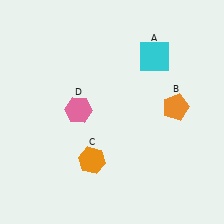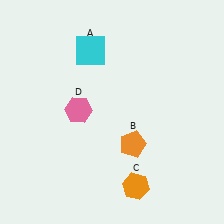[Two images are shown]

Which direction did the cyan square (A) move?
The cyan square (A) moved left.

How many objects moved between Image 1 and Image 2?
3 objects moved between the two images.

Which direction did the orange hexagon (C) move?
The orange hexagon (C) moved right.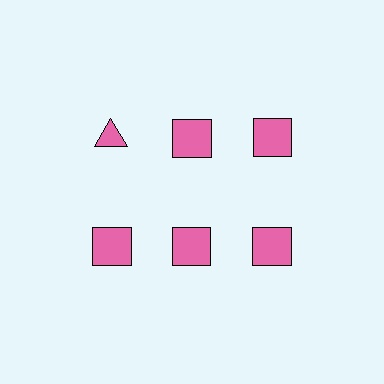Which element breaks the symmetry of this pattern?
The pink triangle in the top row, leftmost column breaks the symmetry. All other shapes are pink squares.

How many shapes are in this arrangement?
There are 6 shapes arranged in a grid pattern.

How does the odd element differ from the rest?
It has a different shape: triangle instead of square.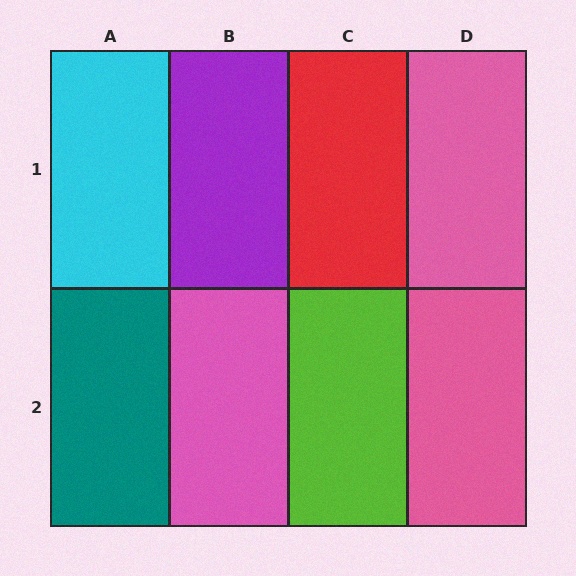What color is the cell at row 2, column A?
Teal.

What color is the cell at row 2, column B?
Pink.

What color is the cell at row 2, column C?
Lime.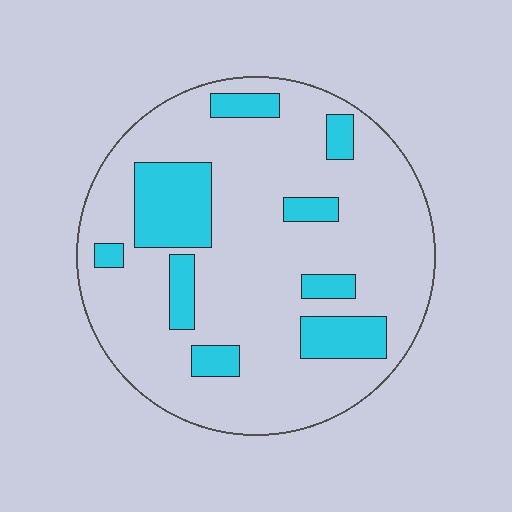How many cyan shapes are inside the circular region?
9.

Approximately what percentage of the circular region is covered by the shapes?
Approximately 20%.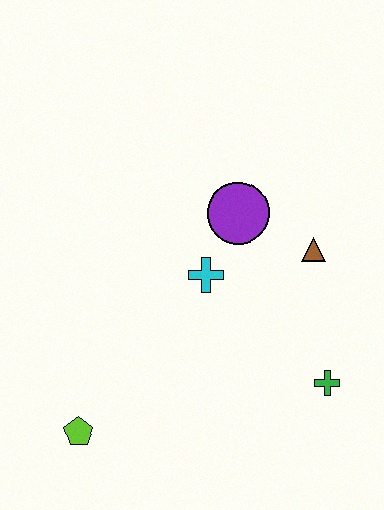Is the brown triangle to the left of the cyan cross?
No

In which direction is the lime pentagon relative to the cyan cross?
The lime pentagon is below the cyan cross.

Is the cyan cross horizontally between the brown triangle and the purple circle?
No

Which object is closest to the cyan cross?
The purple circle is closest to the cyan cross.